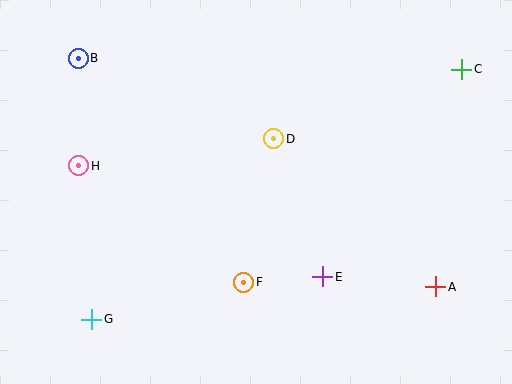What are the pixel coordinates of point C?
Point C is at (462, 69).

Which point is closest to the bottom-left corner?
Point G is closest to the bottom-left corner.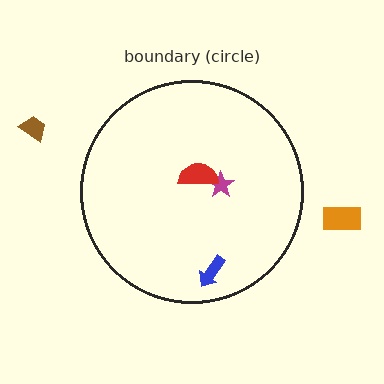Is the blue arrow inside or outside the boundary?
Inside.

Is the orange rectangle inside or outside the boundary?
Outside.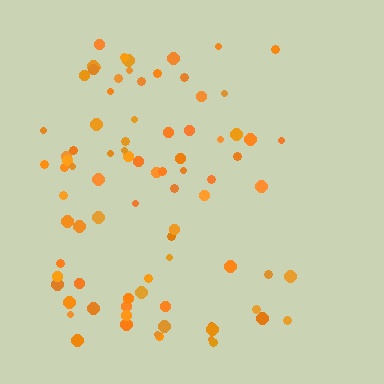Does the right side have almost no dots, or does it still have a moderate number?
Still a moderate number, just noticeably fewer than the left.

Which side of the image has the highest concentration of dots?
The left.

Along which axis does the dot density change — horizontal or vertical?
Horizontal.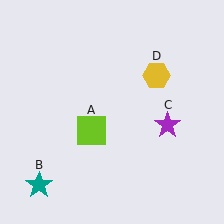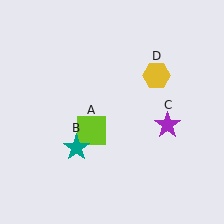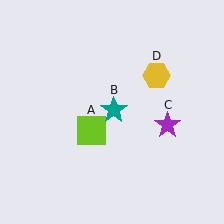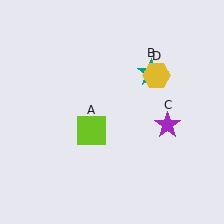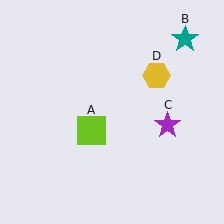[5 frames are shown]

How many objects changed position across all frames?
1 object changed position: teal star (object B).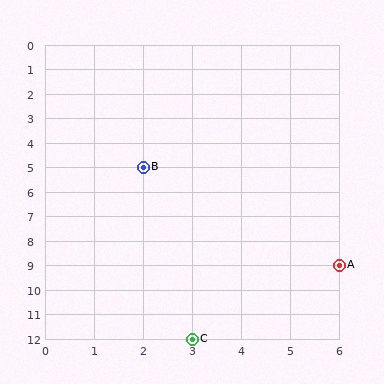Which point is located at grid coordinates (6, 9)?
Point A is at (6, 9).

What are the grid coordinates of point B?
Point B is at grid coordinates (2, 5).